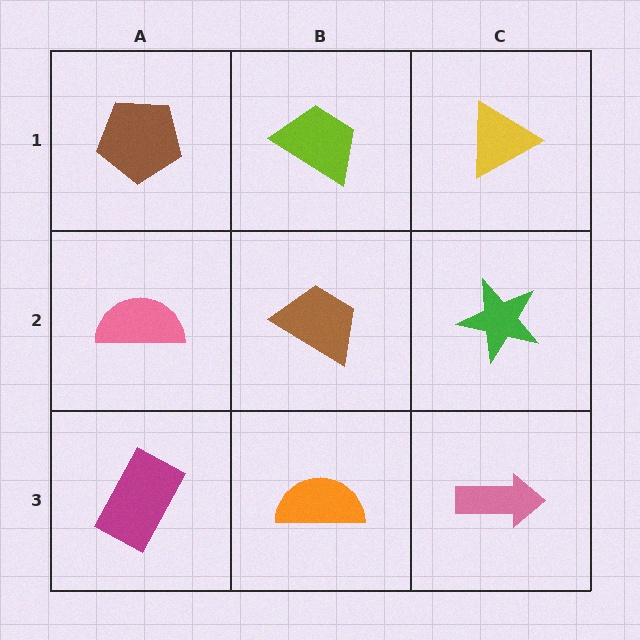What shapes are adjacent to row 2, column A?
A brown pentagon (row 1, column A), a magenta rectangle (row 3, column A), a brown trapezoid (row 2, column B).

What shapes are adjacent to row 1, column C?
A green star (row 2, column C), a lime trapezoid (row 1, column B).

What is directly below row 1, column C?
A green star.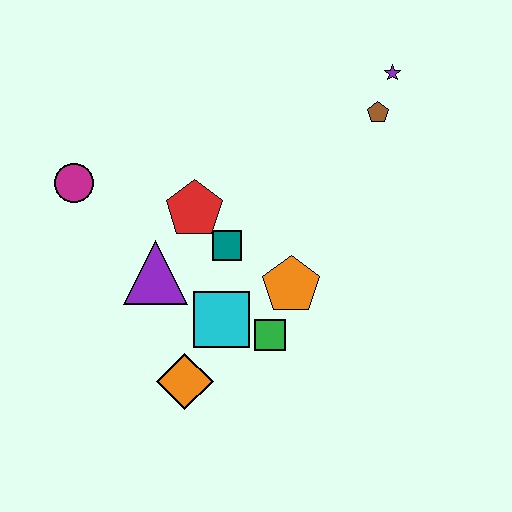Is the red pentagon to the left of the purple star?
Yes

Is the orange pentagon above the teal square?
No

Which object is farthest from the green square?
The purple star is farthest from the green square.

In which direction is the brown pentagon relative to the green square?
The brown pentagon is above the green square.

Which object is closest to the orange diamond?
The cyan square is closest to the orange diamond.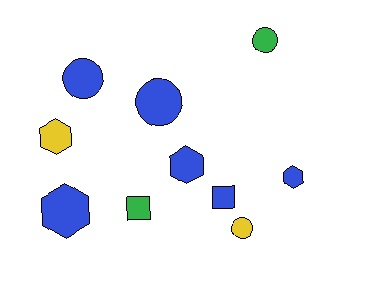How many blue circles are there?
There are 2 blue circles.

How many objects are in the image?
There are 10 objects.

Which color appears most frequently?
Blue, with 6 objects.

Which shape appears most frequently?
Hexagon, with 4 objects.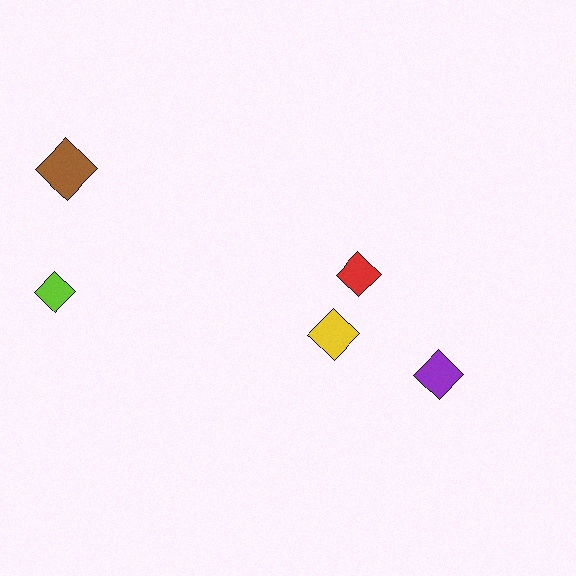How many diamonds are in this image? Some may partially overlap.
There are 5 diamonds.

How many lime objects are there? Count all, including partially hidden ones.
There is 1 lime object.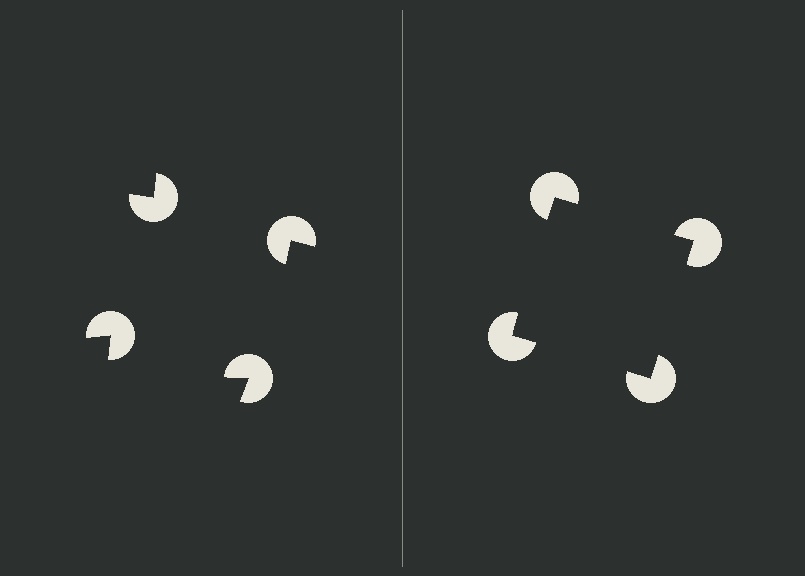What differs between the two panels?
The pac-man discs are positioned identically on both sides; only the wedge orientations differ. On the right they align to a square; on the left they are misaligned.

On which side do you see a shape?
An illusory square appears on the right side. On the left side the wedge cuts are rotated, so no coherent shape forms.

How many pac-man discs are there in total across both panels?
8 — 4 on each side.